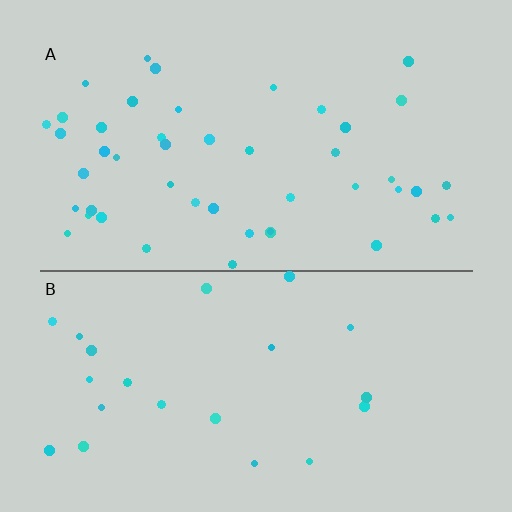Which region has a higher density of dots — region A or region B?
A (the top).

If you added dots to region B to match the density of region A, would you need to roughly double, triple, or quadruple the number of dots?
Approximately double.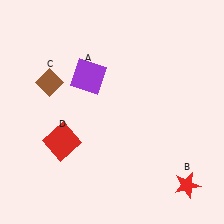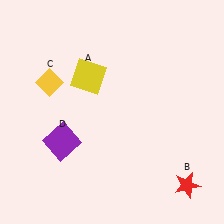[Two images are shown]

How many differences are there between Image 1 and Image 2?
There are 3 differences between the two images.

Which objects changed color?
A changed from purple to yellow. C changed from brown to yellow. D changed from red to purple.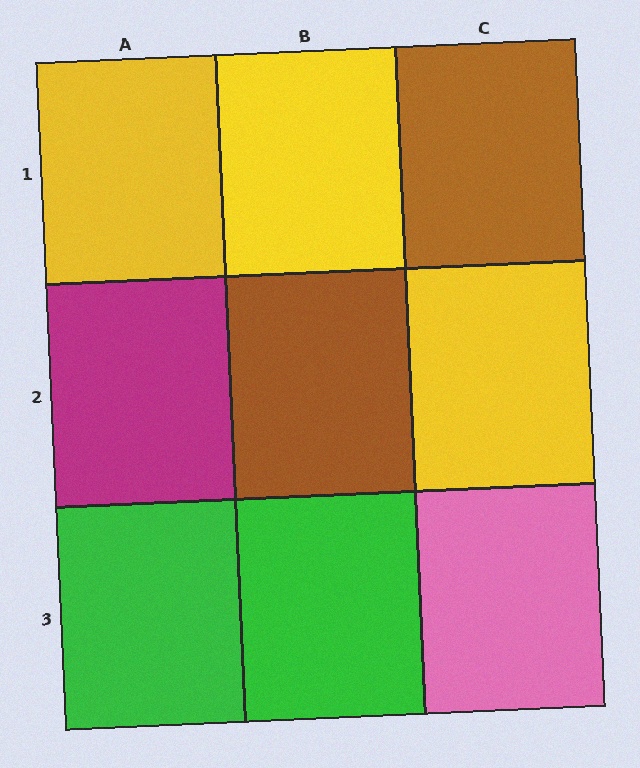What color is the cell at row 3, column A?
Green.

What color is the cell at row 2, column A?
Magenta.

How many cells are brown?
2 cells are brown.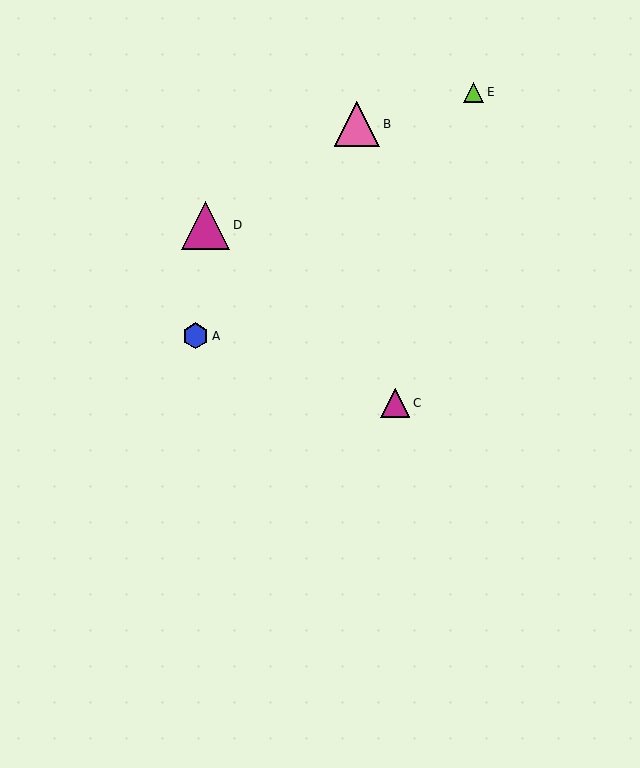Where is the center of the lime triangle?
The center of the lime triangle is at (474, 92).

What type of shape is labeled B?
Shape B is a pink triangle.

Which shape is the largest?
The magenta triangle (labeled D) is the largest.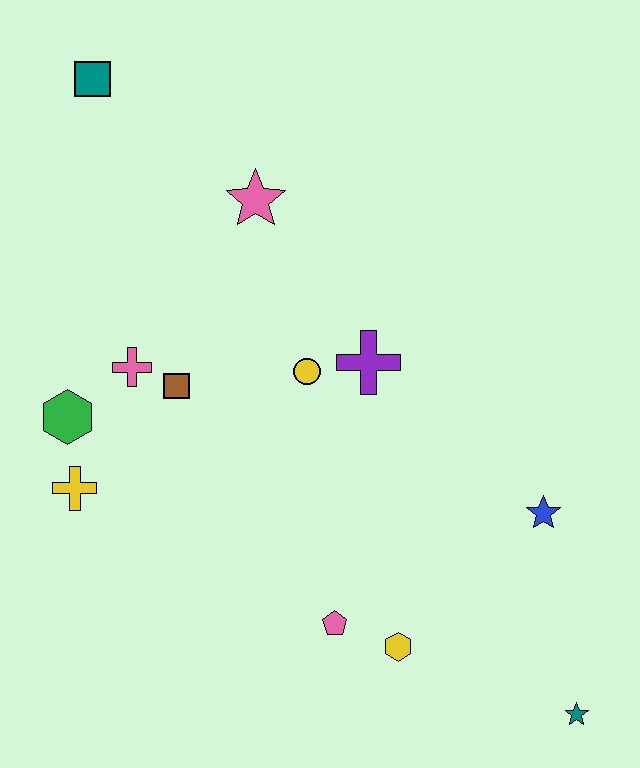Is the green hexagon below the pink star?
Yes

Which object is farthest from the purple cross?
The teal star is farthest from the purple cross.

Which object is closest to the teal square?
The pink star is closest to the teal square.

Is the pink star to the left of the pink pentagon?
Yes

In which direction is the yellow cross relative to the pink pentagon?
The yellow cross is to the left of the pink pentagon.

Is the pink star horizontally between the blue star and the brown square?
Yes